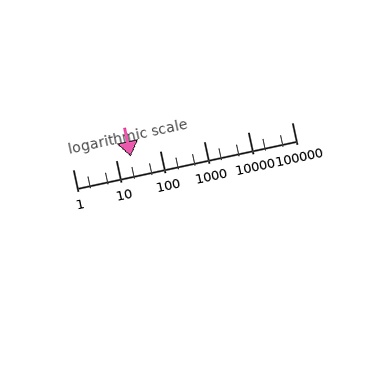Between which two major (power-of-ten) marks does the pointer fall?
The pointer is between 10 and 100.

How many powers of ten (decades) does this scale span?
The scale spans 5 decades, from 1 to 100000.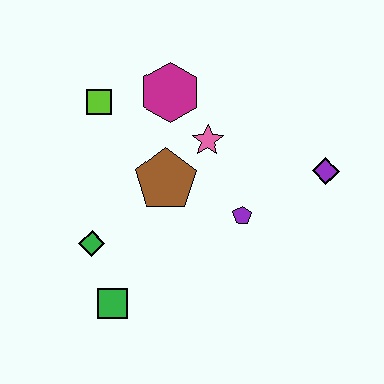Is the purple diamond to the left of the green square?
No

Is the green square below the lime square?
Yes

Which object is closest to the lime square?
The magenta hexagon is closest to the lime square.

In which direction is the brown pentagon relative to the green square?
The brown pentagon is above the green square.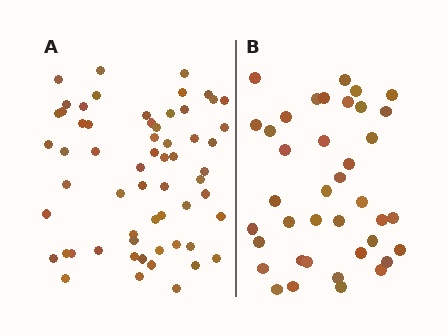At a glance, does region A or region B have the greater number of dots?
Region A (the left region) has more dots.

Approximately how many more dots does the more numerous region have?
Region A has approximately 20 more dots than region B.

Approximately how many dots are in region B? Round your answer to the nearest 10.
About 40 dots. (The exact count is 39, which rounds to 40.)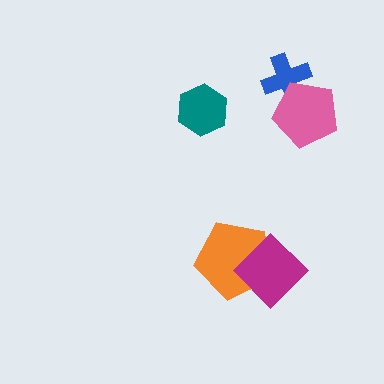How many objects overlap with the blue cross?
1 object overlaps with the blue cross.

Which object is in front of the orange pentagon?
The magenta diamond is in front of the orange pentagon.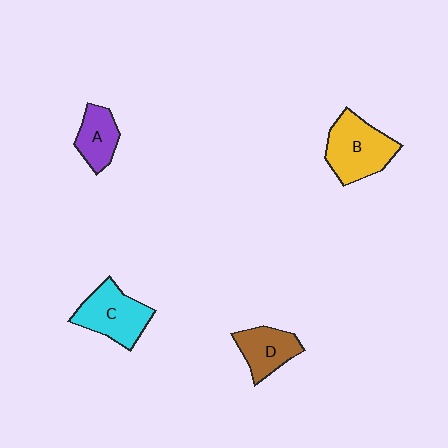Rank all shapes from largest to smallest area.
From largest to smallest: B (yellow), C (cyan), D (brown), A (purple).